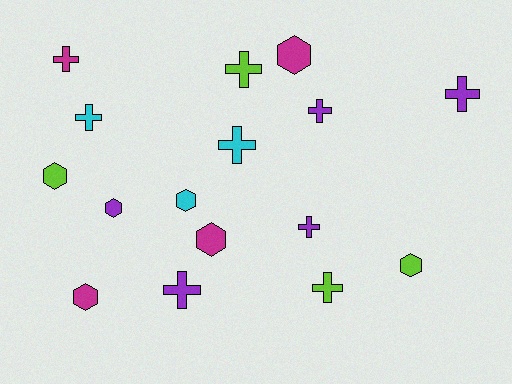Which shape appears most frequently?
Cross, with 9 objects.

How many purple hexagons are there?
There is 1 purple hexagon.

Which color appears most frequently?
Purple, with 5 objects.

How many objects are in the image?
There are 16 objects.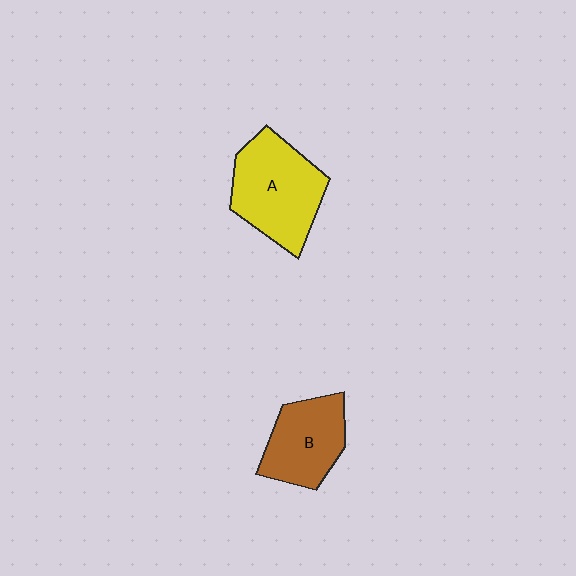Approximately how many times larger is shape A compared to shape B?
Approximately 1.3 times.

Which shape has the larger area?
Shape A (yellow).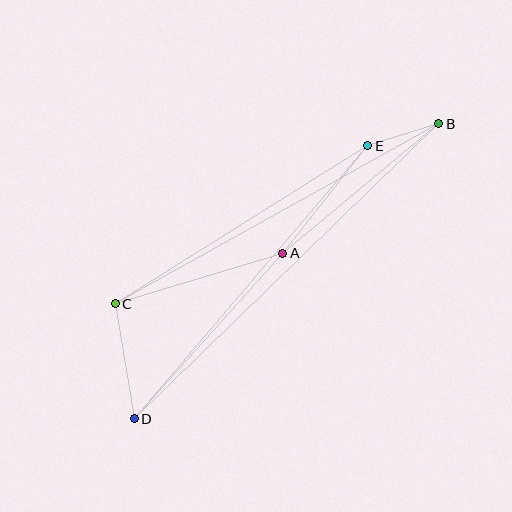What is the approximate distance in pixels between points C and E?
The distance between C and E is approximately 298 pixels.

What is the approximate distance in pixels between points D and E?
The distance between D and E is approximately 359 pixels.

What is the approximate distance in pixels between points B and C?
The distance between B and C is approximately 370 pixels.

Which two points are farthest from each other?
Points B and D are farthest from each other.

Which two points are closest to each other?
Points B and E are closest to each other.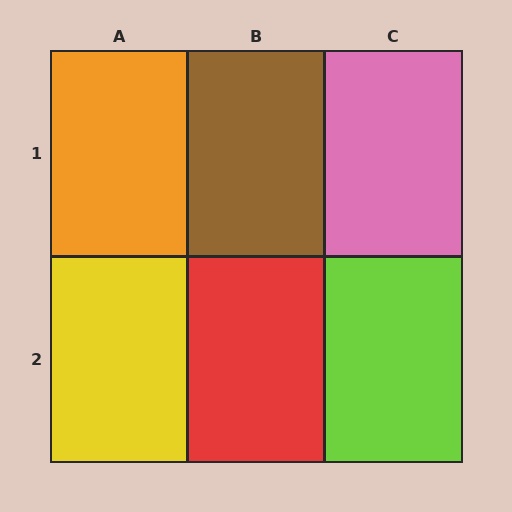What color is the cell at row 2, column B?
Red.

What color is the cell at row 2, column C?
Lime.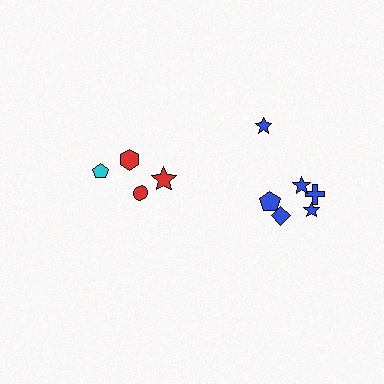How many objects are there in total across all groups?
There are 10 objects.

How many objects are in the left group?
There are 4 objects.